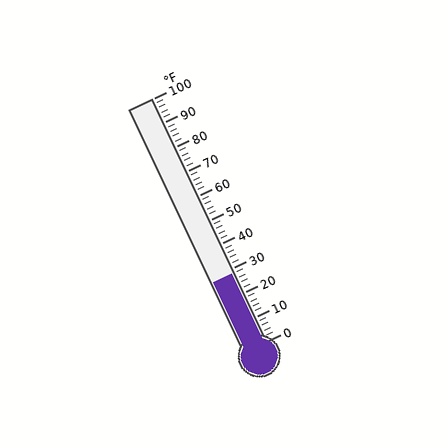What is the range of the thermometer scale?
The thermometer scale ranges from 0°F to 100°F.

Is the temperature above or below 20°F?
The temperature is above 20°F.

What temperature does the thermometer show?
The thermometer shows approximately 28°F.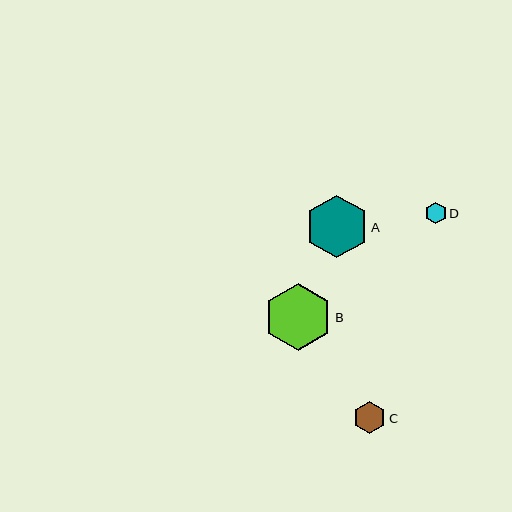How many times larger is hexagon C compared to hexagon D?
Hexagon C is approximately 1.5 times the size of hexagon D.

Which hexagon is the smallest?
Hexagon D is the smallest with a size of approximately 21 pixels.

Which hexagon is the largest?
Hexagon B is the largest with a size of approximately 67 pixels.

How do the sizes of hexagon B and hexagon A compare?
Hexagon B and hexagon A are approximately the same size.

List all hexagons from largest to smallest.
From largest to smallest: B, A, C, D.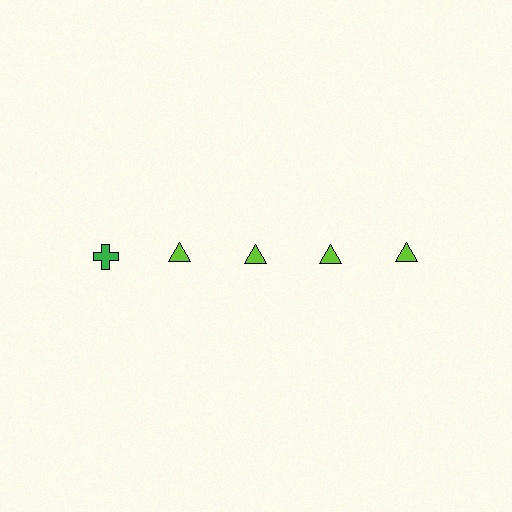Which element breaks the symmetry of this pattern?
The green cross in the top row, leftmost column breaks the symmetry. All other shapes are lime triangles.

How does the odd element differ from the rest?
It differs in both color (green instead of lime) and shape (cross instead of triangle).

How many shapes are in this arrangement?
There are 5 shapes arranged in a grid pattern.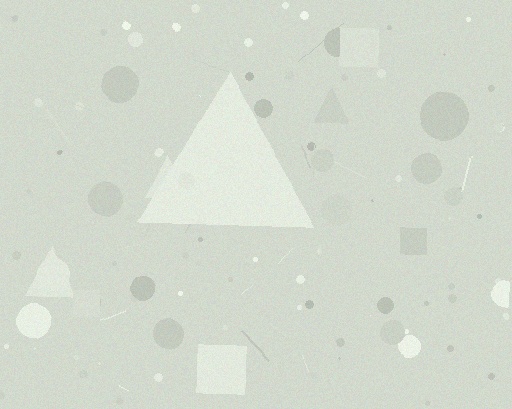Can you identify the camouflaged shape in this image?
The camouflaged shape is a triangle.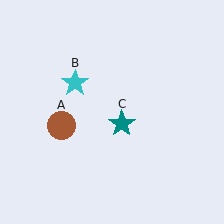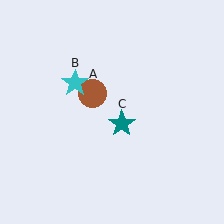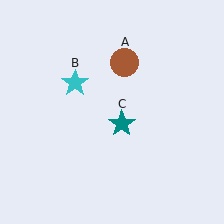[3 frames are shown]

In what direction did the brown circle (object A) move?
The brown circle (object A) moved up and to the right.